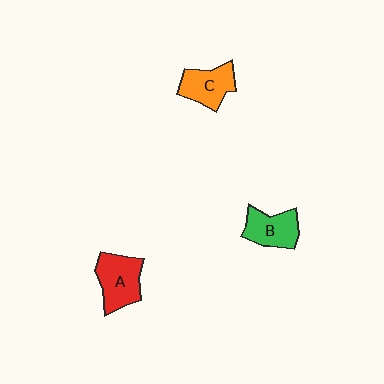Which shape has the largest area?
Shape A (red).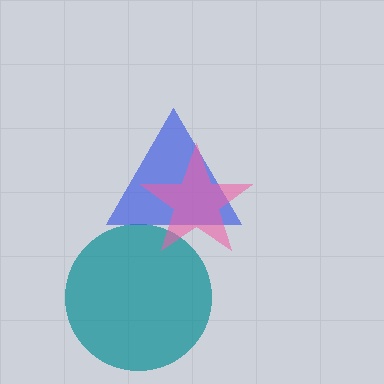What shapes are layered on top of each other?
The layered shapes are: a teal circle, a blue triangle, a pink star.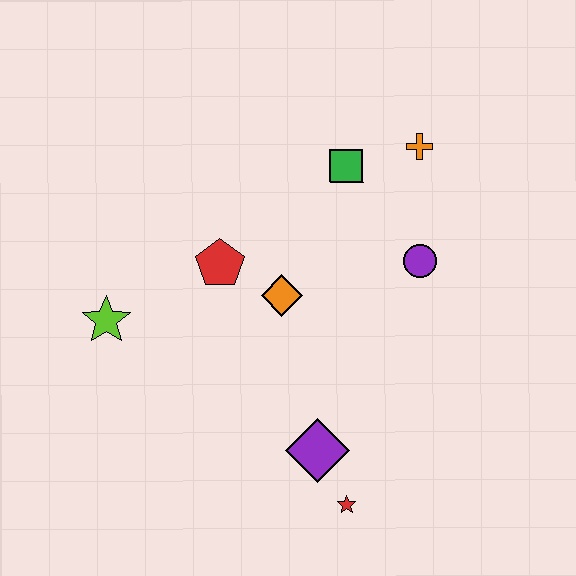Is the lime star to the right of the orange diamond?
No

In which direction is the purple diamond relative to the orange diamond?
The purple diamond is below the orange diamond.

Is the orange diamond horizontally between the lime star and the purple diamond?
Yes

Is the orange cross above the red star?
Yes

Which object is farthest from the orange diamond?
The red star is farthest from the orange diamond.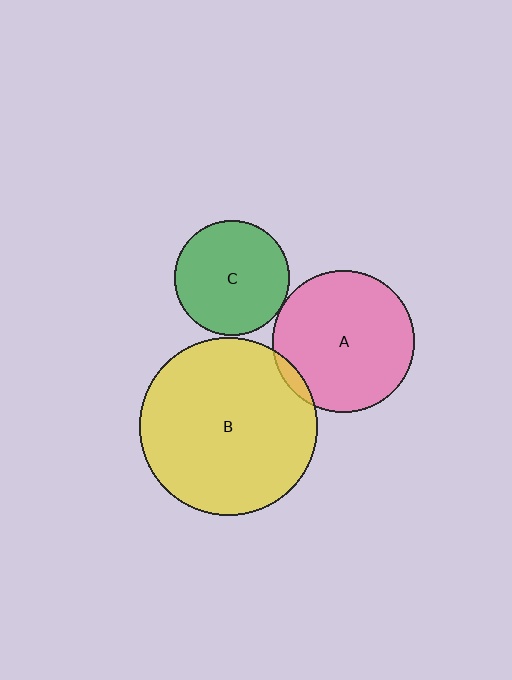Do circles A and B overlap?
Yes.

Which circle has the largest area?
Circle B (yellow).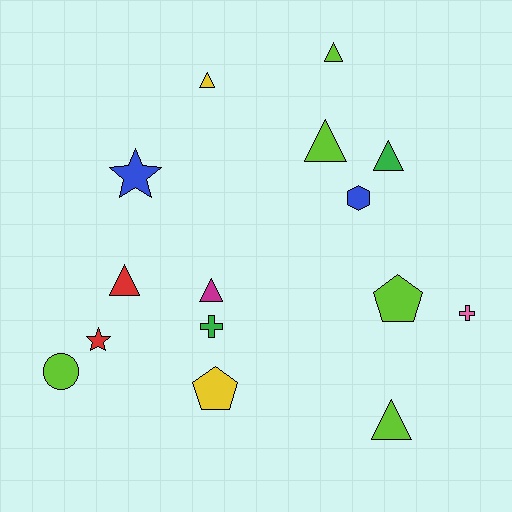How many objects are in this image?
There are 15 objects.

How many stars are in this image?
There are 2 stars.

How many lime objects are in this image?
There are 5 lime objects.